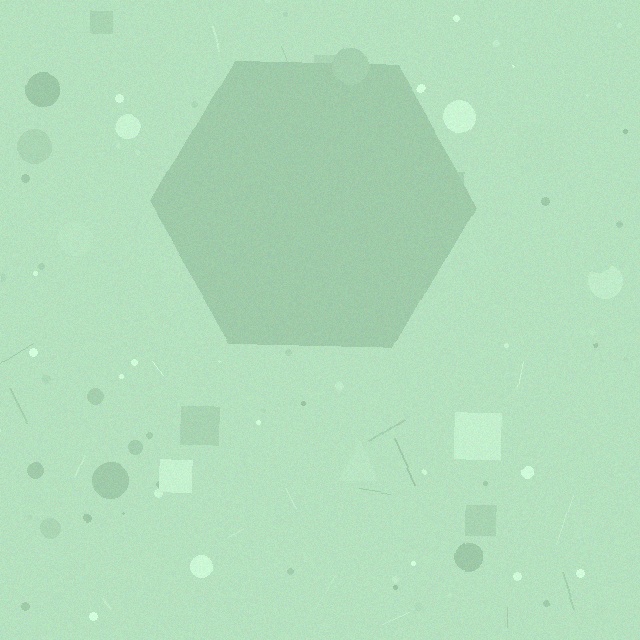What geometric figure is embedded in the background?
A hexagon is embedded in the background.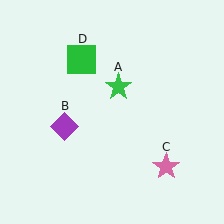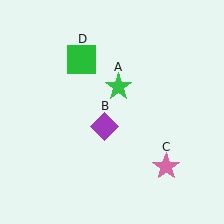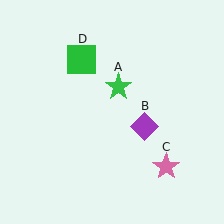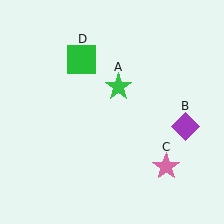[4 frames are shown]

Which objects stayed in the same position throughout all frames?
Green star (object A) and pink star (object C) and green square (object D) remained stationary.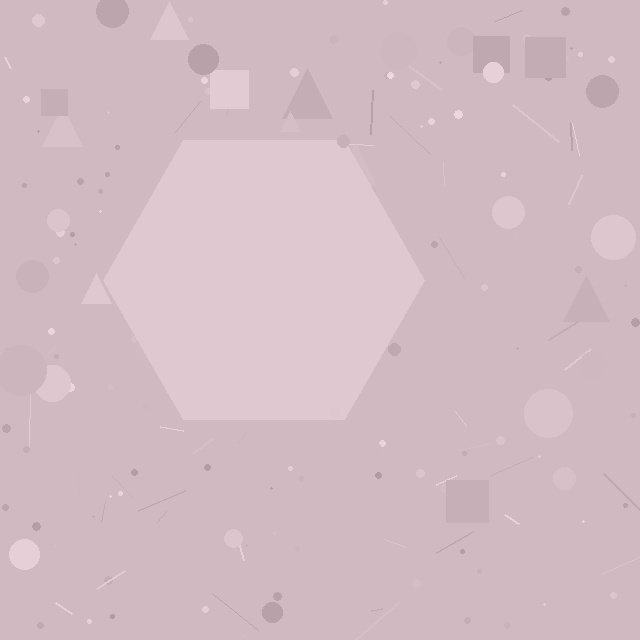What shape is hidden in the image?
A hexagon is hidden in the image.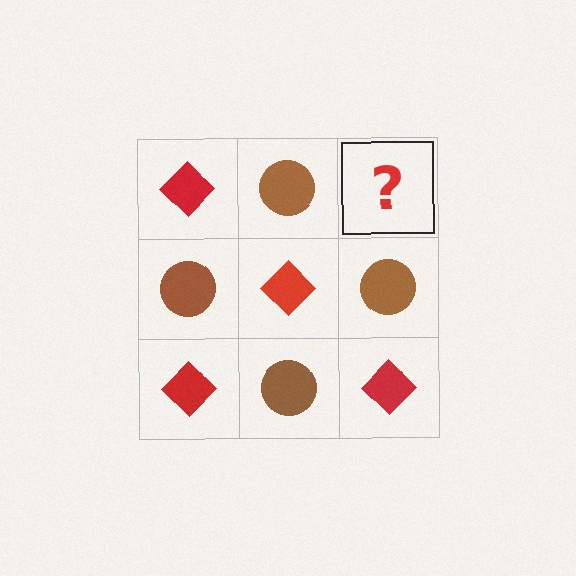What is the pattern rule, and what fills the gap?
The rule is that it alternates red diamond and brown circle in a checkerboard pattern. The gap should be filled with a red diamond.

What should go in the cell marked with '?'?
The missing cell should contain a red diamond.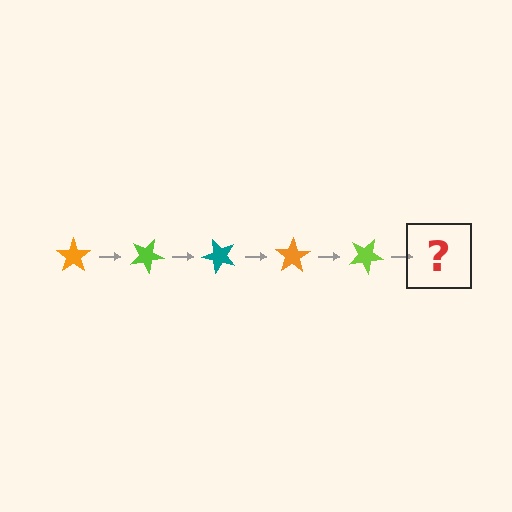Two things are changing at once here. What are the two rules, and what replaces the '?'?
The two rules are that it rotates 25 degrees each step and the color cycles through orange, lime, and teal. The '?' should be a teal star, rotated 125 degrees from the start.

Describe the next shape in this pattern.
It should be a teal star, rotated 125 degrees from the start.